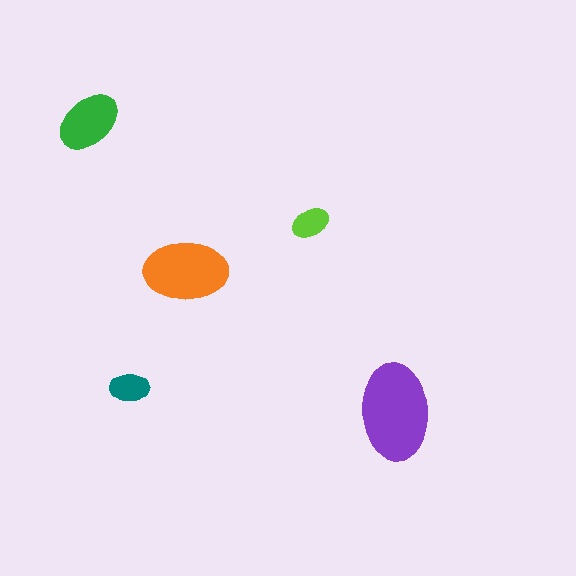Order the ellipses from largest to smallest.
the purple one, the orange one, the green one, the teal one, the lime one.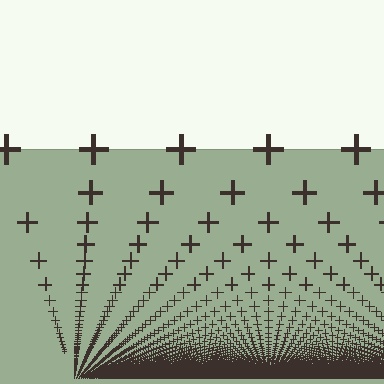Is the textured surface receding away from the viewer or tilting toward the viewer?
The surface appears to tilt toward the viewer. Texture elements get larger and sparser toward the top.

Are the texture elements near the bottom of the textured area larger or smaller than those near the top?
Smaller. The gradient is inverted — elements near the bottom are smaller and denser.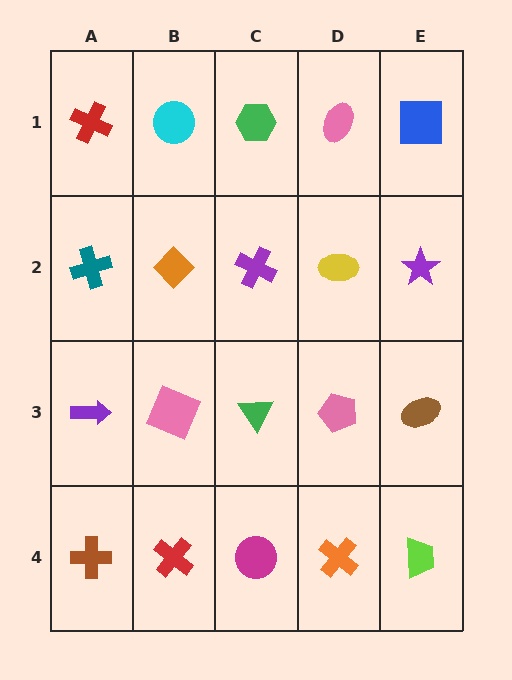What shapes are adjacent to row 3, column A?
A teal cross (row 2, column A), a brown cross (row 4, column A), a pink square (row 3, column B).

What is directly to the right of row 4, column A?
A red cross.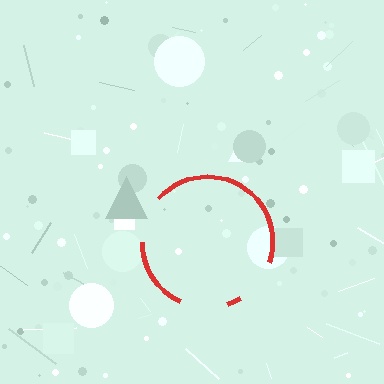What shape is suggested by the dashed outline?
The dashed outline suggests a circle.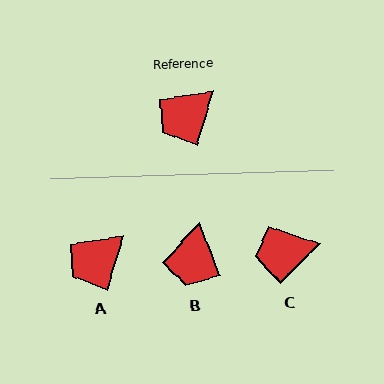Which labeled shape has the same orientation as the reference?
A.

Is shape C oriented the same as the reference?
No, it is off by about 28 degrees.